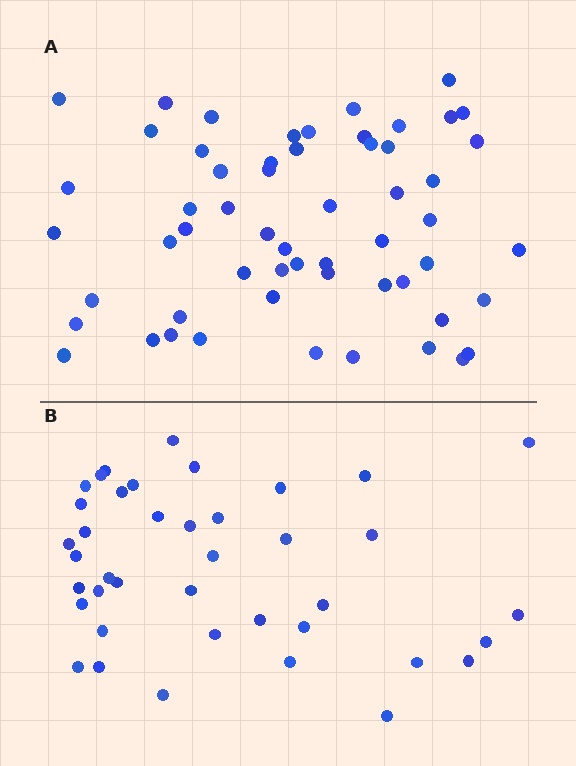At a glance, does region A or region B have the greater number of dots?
Region A (the top region) has more dots.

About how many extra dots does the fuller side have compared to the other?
Region A has approximately 15 more dots than region B.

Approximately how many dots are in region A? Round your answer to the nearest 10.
About 60 dots. (The exact count is 57, which rounds to 60.)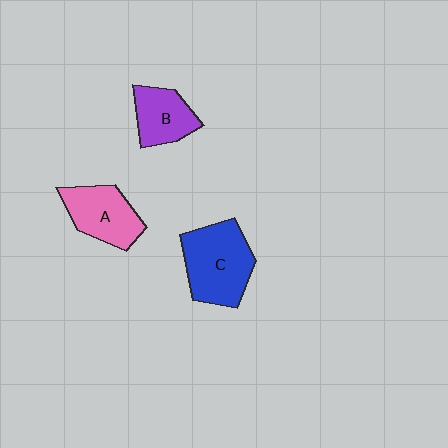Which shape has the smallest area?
Shape B (purple).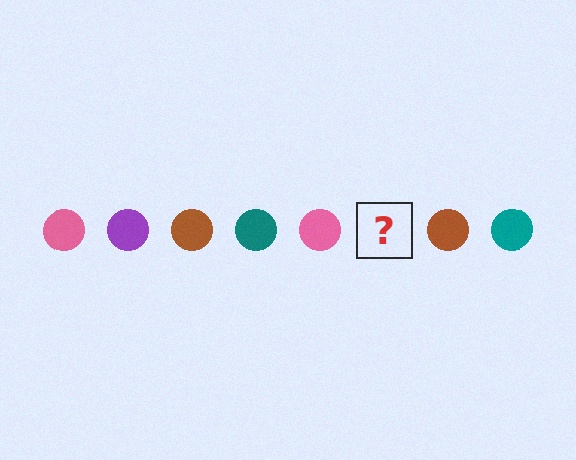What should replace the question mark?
The question mark should be replaced with a purple circle.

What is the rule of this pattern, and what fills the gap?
The rule is that the pattern cycles through pink, purple, brown, teal circles. The gap should be filled with a purple circle.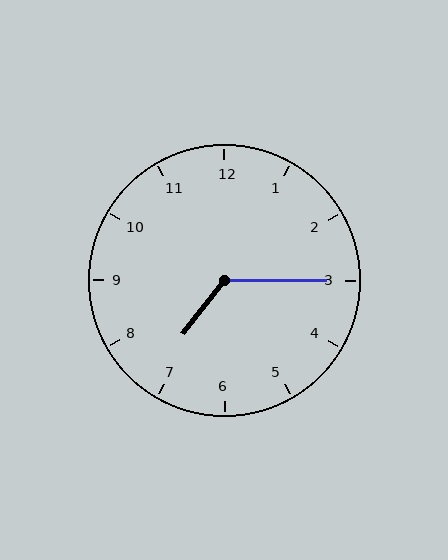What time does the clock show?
7:15.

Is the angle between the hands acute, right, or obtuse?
It is obtuse.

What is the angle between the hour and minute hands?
Approximately 128 degrees.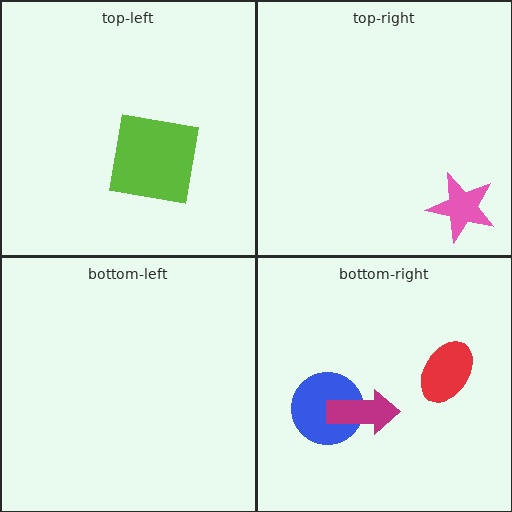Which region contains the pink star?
The top-right region.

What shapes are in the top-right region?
The pink star.